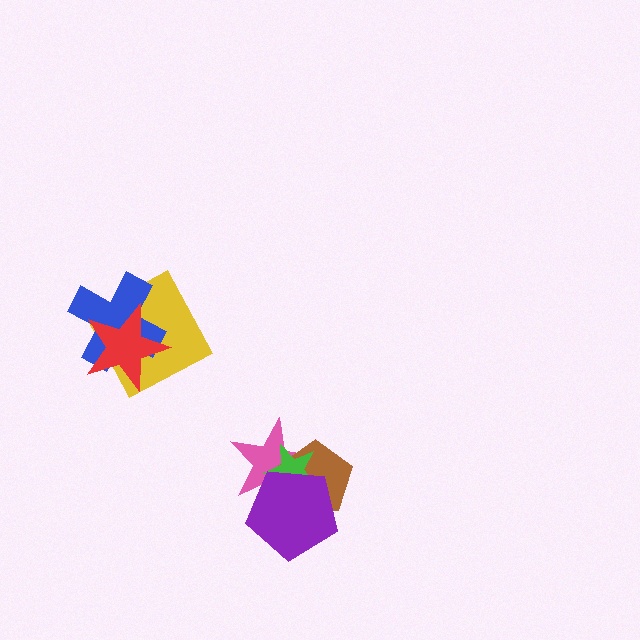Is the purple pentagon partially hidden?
No, no other shape covers it.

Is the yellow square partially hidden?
Yes, it is partially covered by another shape.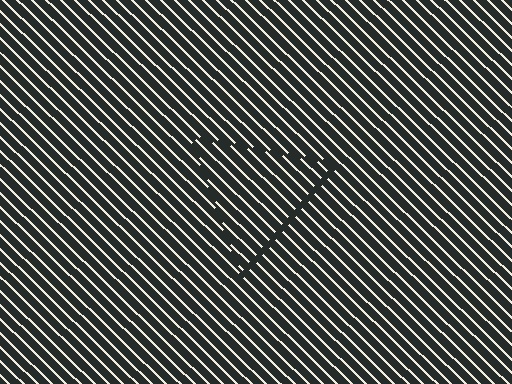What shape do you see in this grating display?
An illusory triangle. The interior of the shape contains the same grating, shifted by half a period — the contour is defined by the phase discontinuity where line-ends from the inner and outer gratings abut.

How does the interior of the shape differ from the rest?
The interior of the shape contains the same grating, shifted by half a period — the contour is defined by the phase discontinuity where line-ends from the inner and outer gratings abut.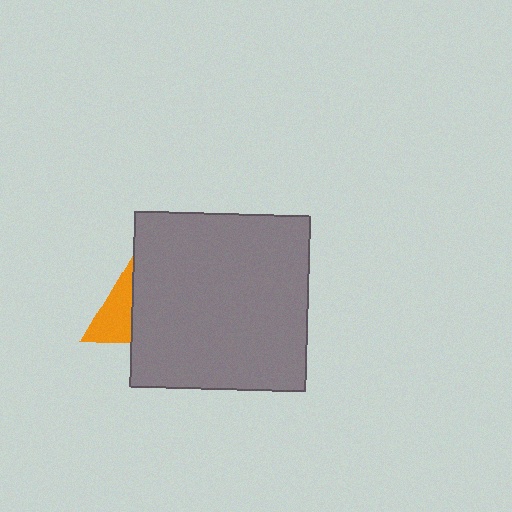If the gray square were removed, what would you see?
You would see the complete orange triangle.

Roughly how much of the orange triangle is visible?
About half of it is visible (roughly 50%).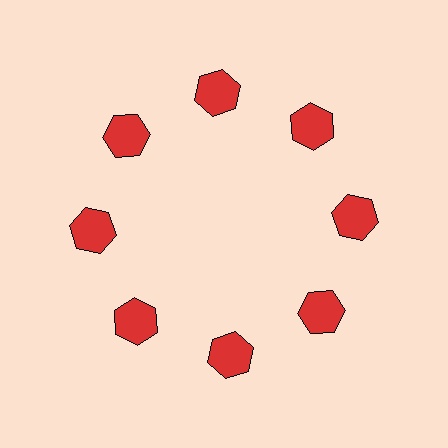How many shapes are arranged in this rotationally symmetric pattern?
There are 8 shapes, arranged in 8 groups of 1.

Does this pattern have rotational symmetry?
Yes, this pattern has 8-fold rotational symmetry. It looks the same after rotating 45 degrees around the center.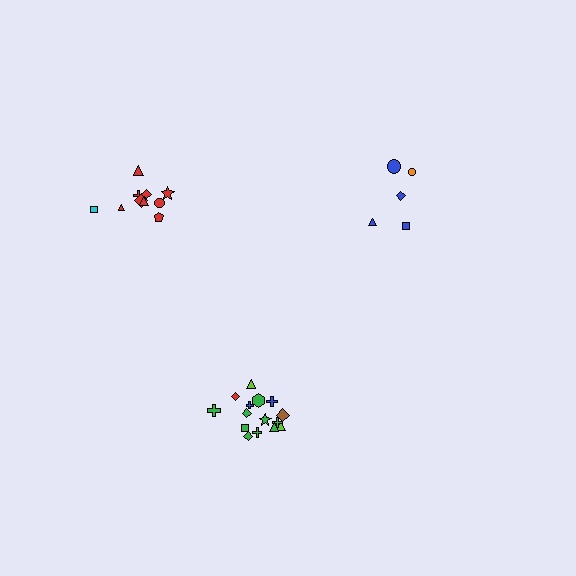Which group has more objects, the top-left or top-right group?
The top-left group.